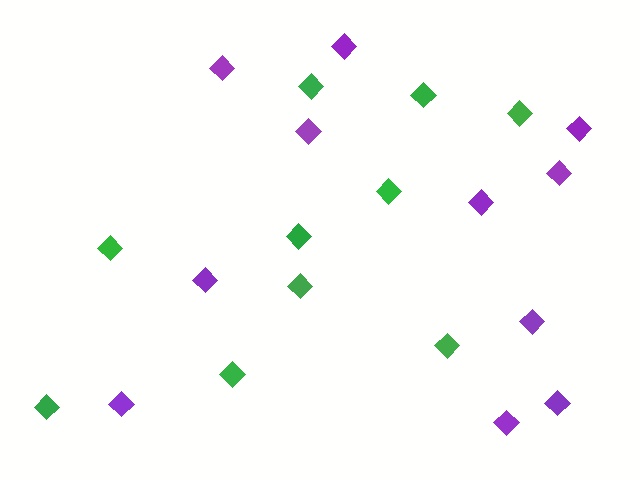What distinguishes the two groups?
There are 2 groups: one group of green diamonds (10) and one group of purple diamonds (11).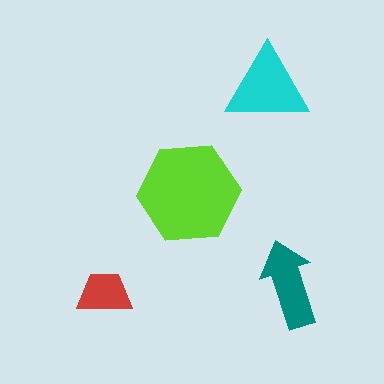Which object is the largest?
The lime hexagon.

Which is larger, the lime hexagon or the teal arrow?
The lime hexagon.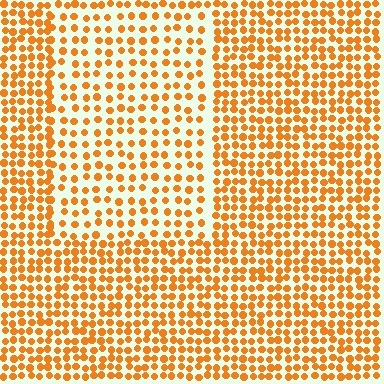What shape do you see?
I see a rectangle.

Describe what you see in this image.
The image contains small orange elements arranged at two different densities. A rectangle-shaped region is visible where the elements are less densely packed than the surrounding area.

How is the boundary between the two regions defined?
The boundary is defined by a change in element density (approximately 1.7x ratio). All elements are the same color, size, and shape.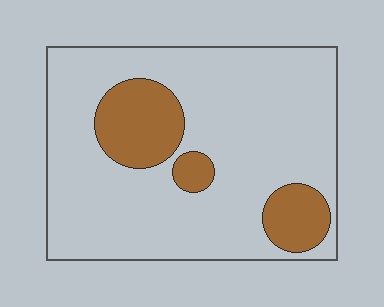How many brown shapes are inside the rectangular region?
3.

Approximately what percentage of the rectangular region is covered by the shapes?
Approximately 20%.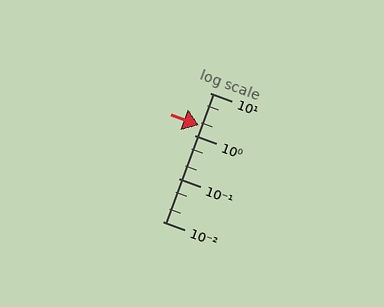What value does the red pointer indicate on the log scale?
The pointer indicates approximately 1.8.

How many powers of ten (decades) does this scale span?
The scale spans 3 decades, from 0.01 to 10.